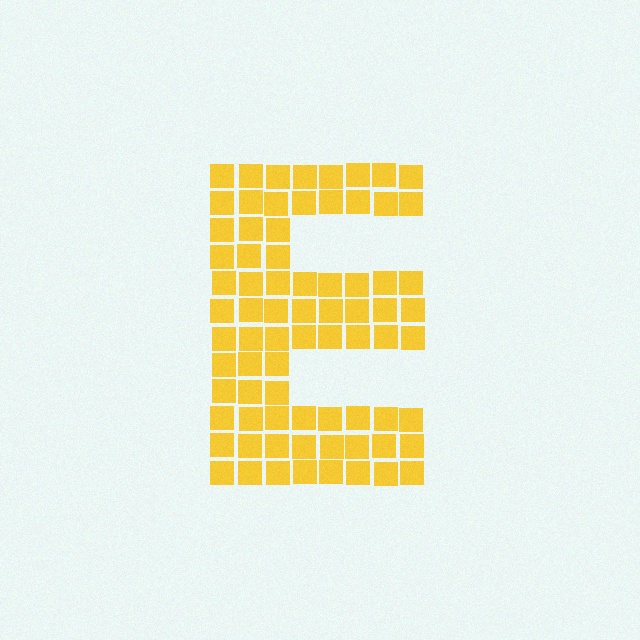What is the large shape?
The large shape is the letter E.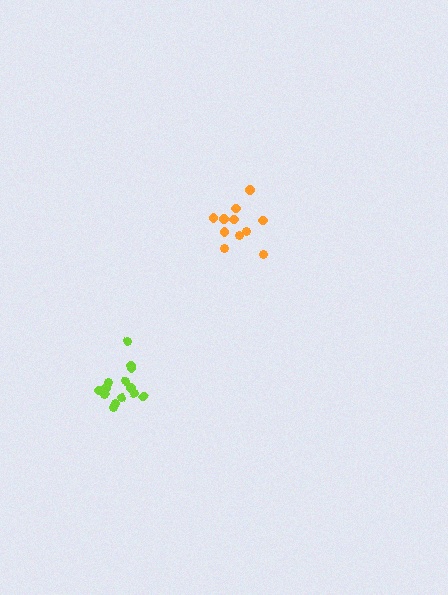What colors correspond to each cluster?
The clusters are colored: orange, lime.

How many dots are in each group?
Group 1: 11 dots, Group 2: 14 dots (25 total).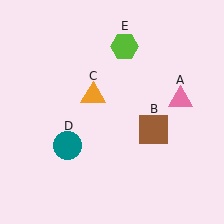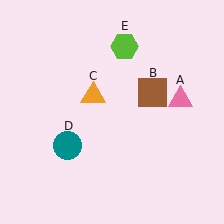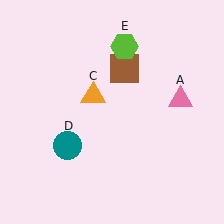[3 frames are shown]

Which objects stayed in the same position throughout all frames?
Pink triangle (object A) and orange triangle (object C) and teal circle (object D) and lime hexagon (object E) remained stationary.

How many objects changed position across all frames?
1 object changed position: brown square (object B).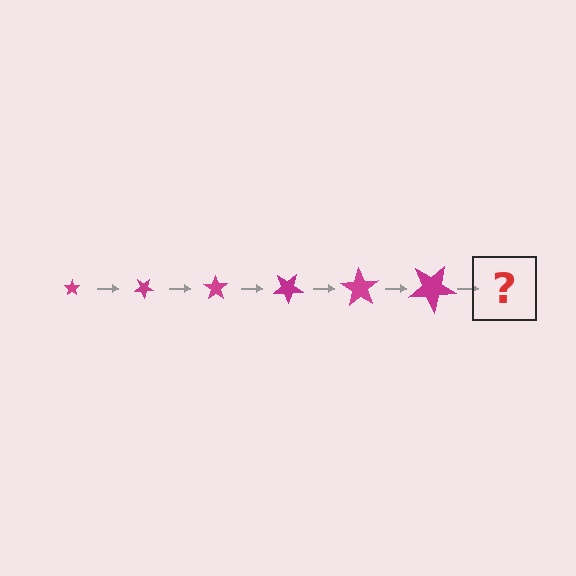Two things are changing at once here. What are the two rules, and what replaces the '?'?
The two rules are that the star grows larger each step and it rotates 35 degrees each step. The '?' should be a star, larger than the previous one and rotated 210 degrees from the start.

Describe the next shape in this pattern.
It should be a star, larger than the previous one and rotated 210 degrees from the start.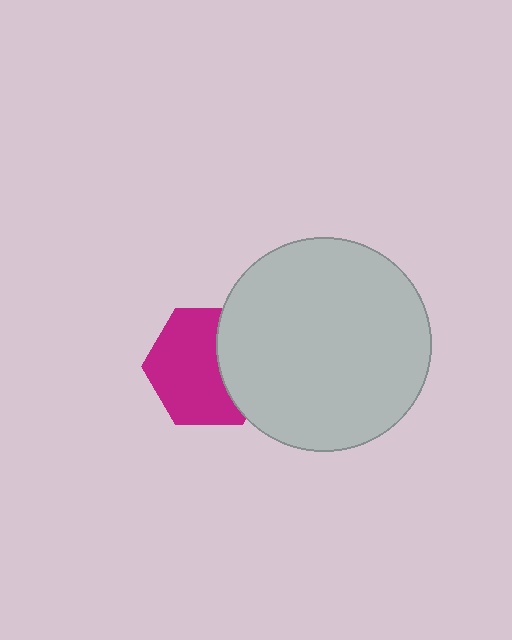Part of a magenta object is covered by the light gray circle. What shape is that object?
It is a hexagon.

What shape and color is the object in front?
The object in front is a light gray circle.